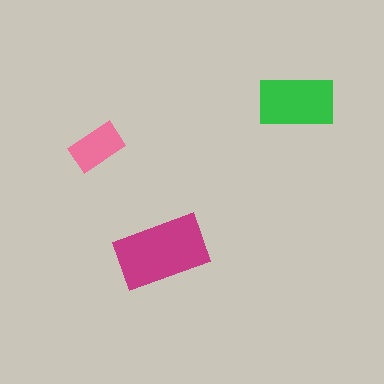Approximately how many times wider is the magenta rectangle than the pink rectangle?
About 1.5 times wider.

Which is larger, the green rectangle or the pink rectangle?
The green one.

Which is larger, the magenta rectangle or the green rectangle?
The magenta one.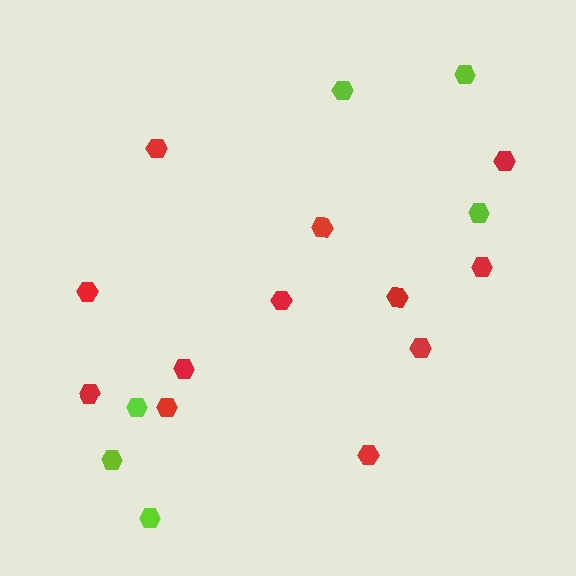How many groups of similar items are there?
There are 2 groups: one group of red hexagons (12) and one group of lime hexagons (6).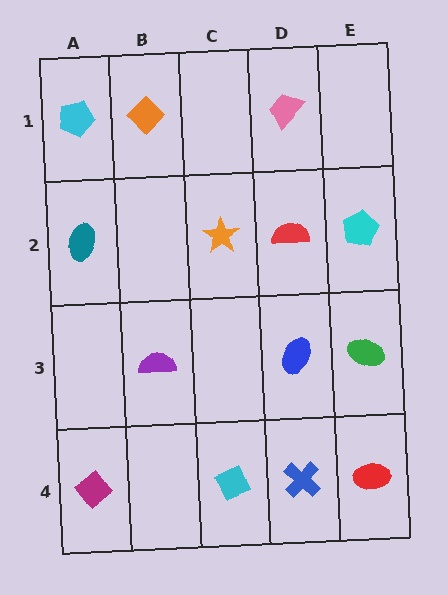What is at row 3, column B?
A purple semicircle.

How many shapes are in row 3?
3 shapes.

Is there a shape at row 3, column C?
No, that cell is empty.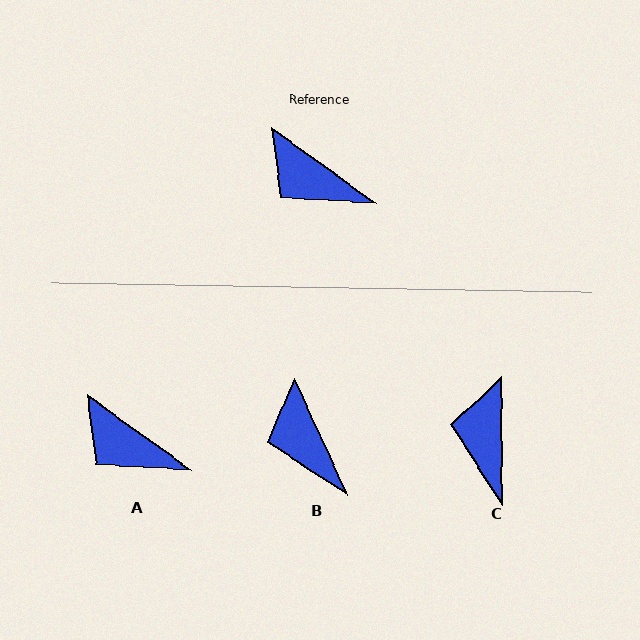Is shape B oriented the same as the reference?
No, it is off by about 30 degrees.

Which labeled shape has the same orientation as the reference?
A.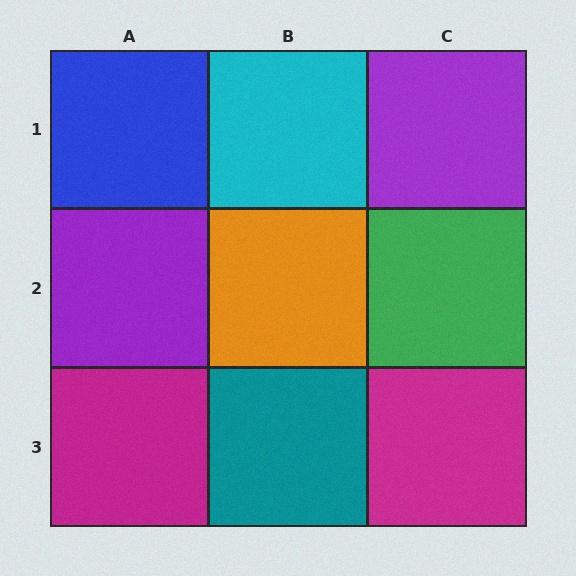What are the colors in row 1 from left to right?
Blue, cyan, purple.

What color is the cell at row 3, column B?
Teal.